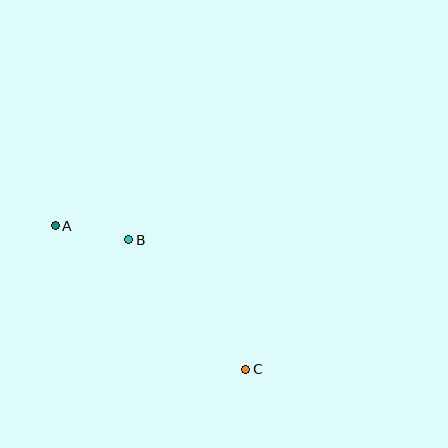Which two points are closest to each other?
Points A and B are closest to each other.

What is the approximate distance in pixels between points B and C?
The distance between B and C is approximately 175 pixels.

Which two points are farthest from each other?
Points A and C are farthest from each other.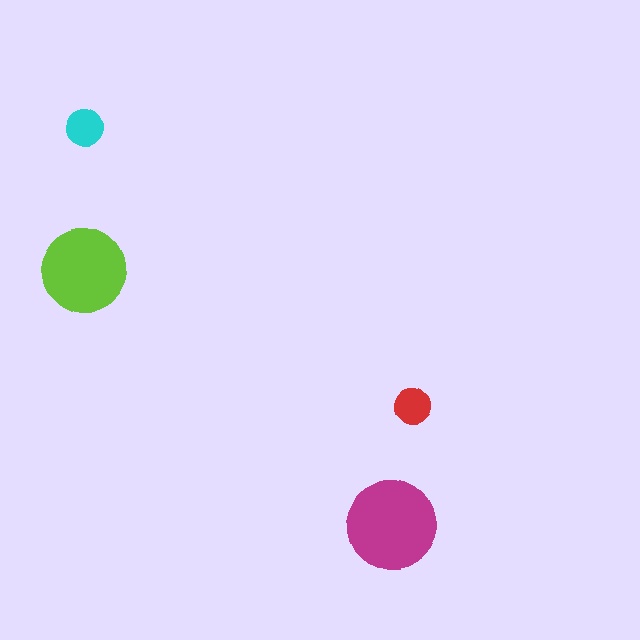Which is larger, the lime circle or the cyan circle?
The lime one.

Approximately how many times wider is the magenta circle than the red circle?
About 2.5 times wider.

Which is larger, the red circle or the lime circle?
The lime one.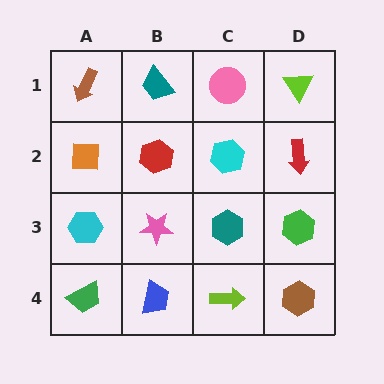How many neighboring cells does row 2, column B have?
4.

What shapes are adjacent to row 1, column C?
A cyan hexagon (row 2, column C), a teal trapezoid (row 1, column B), a lime triangle (row 1, column D).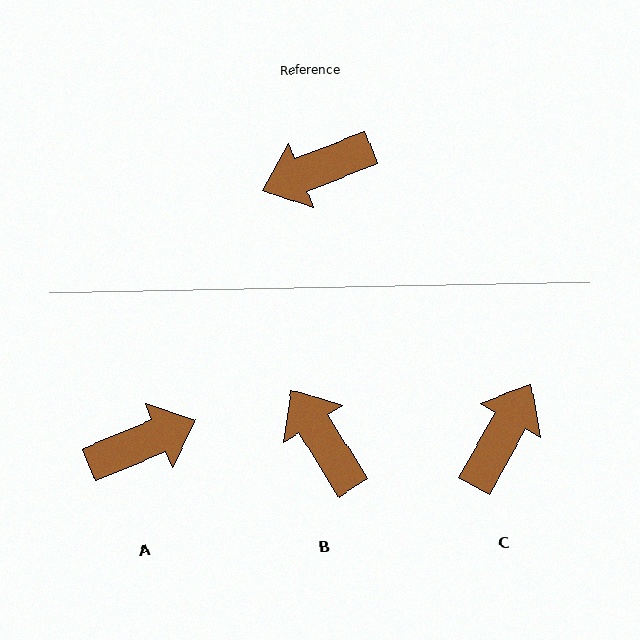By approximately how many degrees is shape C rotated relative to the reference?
Approximately 140 degrees clockwise.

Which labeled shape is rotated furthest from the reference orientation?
A, about 179 degrees away.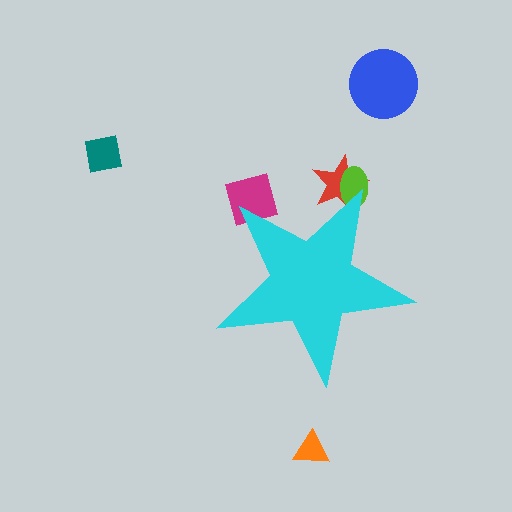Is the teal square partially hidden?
No, the teal square is fully visible.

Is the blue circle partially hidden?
No, the blue circle is fully visible.